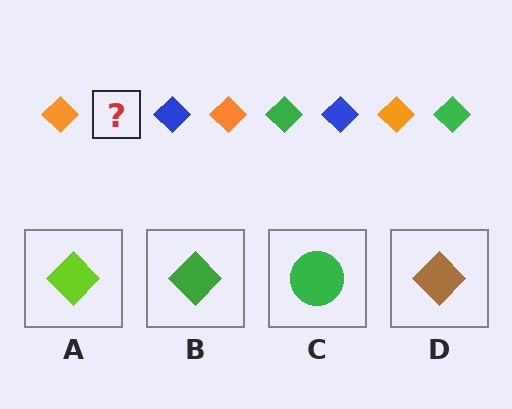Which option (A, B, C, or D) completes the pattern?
B.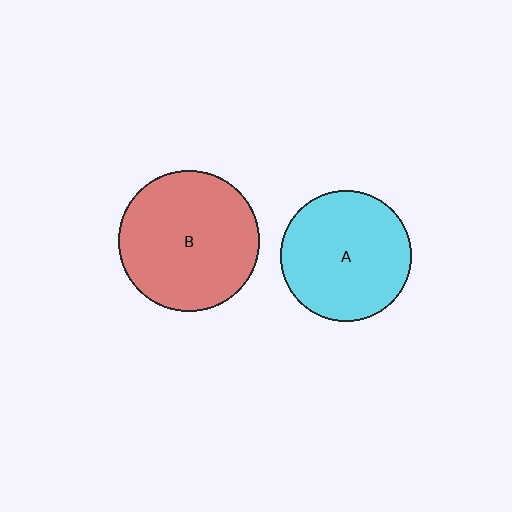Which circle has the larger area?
Circle B (red).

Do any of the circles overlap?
No, none of the circles overlap.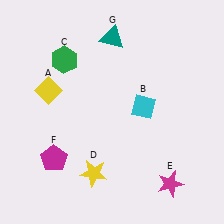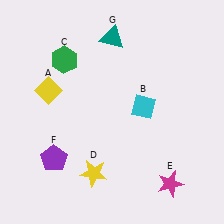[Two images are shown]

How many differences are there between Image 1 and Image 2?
There is 1 difference between the two images.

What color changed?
The pentagon (F) changed from magenta in Image 1 to purple in Image 2.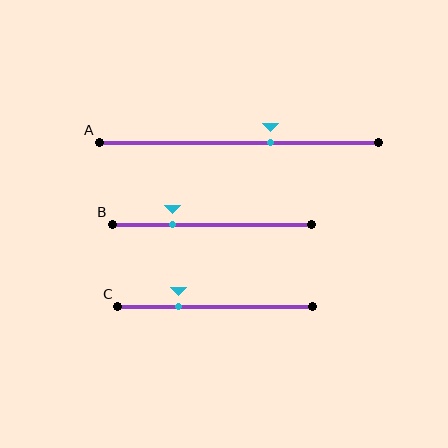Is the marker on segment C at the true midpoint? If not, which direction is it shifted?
No, the marker on segment C is shifted to the left by about 19% of the segment length.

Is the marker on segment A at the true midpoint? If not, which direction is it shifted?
No, the marker on segment A is shifted to the right by about 11% of the segment length.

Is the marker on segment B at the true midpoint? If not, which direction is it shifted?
No, the marker on segment B is shifted to the left by about 20% of the segment length.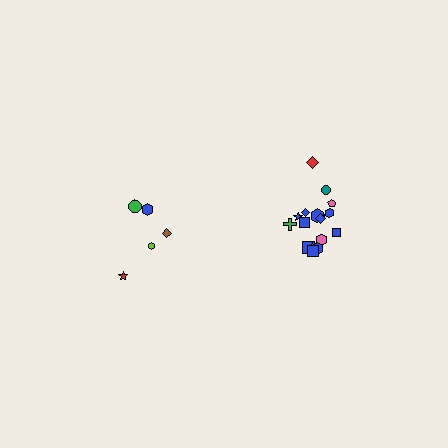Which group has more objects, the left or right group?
The right group.